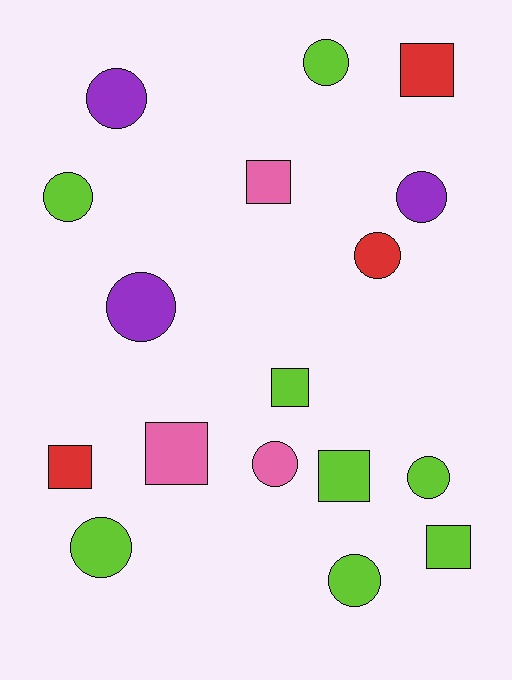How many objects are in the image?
There are 17 objects.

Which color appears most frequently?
Lime, with 8 objects.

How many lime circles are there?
There are 5 lime circles.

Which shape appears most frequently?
Circle, with 10 objects.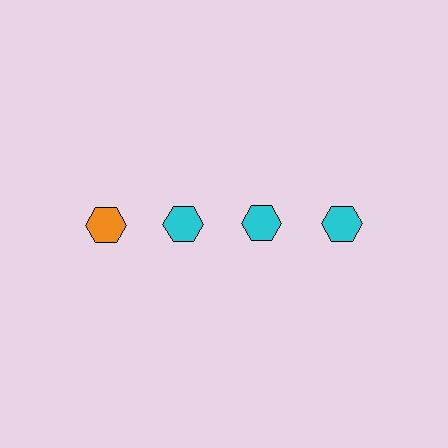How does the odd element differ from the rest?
It has a different color: orange instead of cyan.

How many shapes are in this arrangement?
There are 4 shapes arranged in a grid pattern.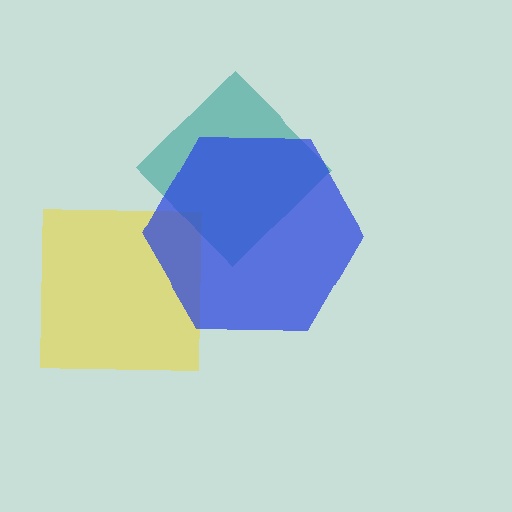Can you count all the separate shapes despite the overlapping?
Yes, there are 3 separate shapes.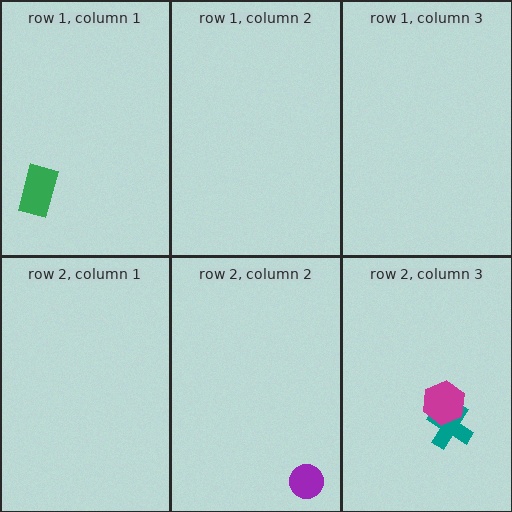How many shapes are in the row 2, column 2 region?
1.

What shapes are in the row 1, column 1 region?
The green rectangle.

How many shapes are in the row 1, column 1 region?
1.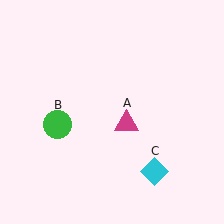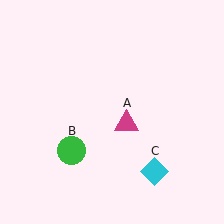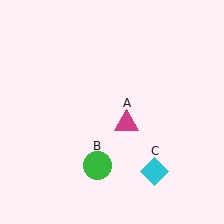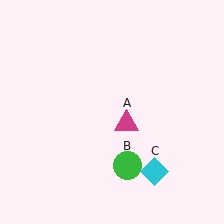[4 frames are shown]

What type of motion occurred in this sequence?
The green circle (object B) rotated counterclockwise around the center of the scene.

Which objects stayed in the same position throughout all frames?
Magenta triangle (object A) and cyan diamond (object C) remained stationary.